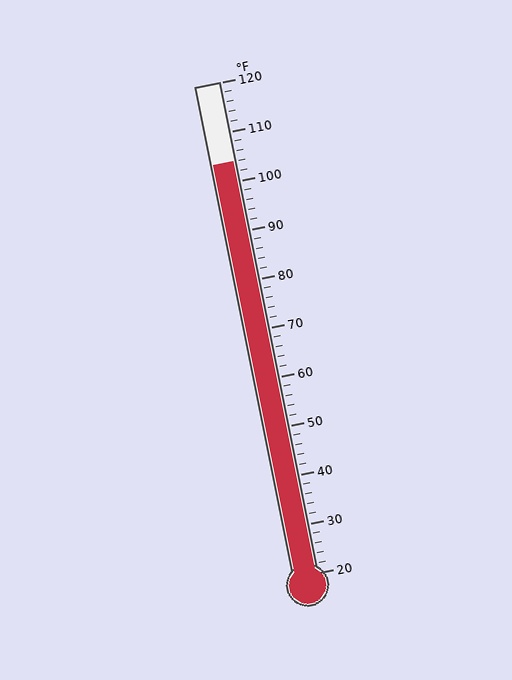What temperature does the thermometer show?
The thermometer shows approximately 104°F.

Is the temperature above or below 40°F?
The temperature is above 40°F.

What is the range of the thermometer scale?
The thermometer scale ranges from 20°F to 120°F.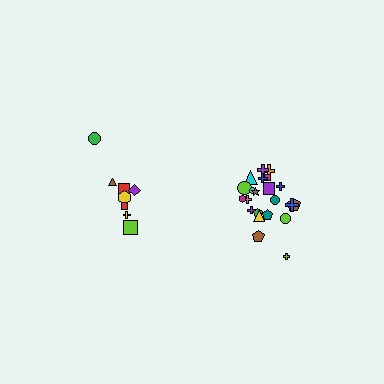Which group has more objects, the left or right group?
The right group.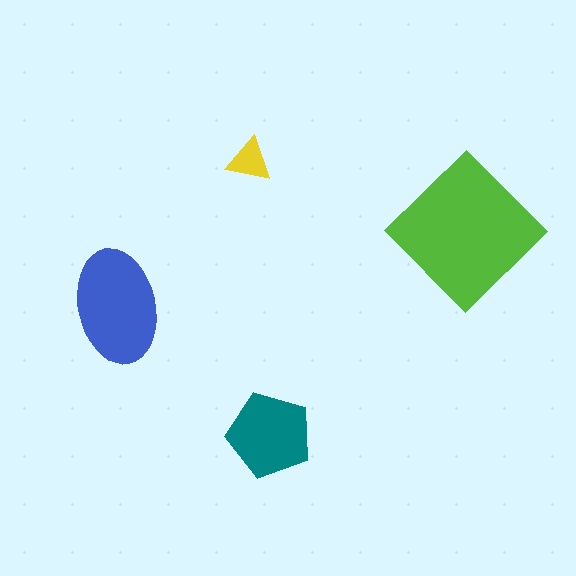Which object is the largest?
The lime diamond.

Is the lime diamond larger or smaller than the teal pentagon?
Larger.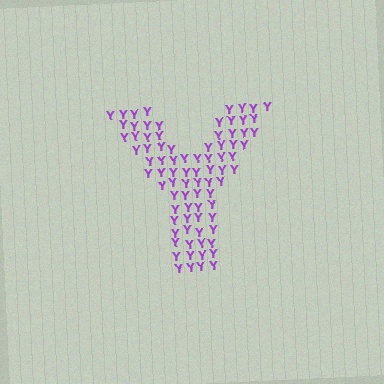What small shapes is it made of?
It is made of small letter Y's.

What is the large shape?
The large shape is the letter Y.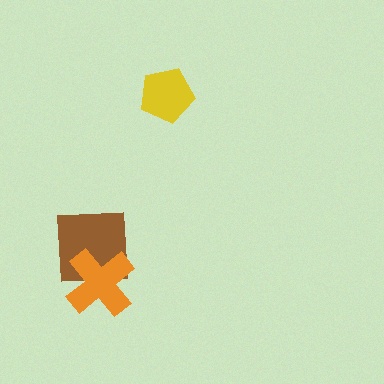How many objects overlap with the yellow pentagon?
0 objects overlap with the yellow pentagon.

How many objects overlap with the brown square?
1 object overlaps with the brown square.